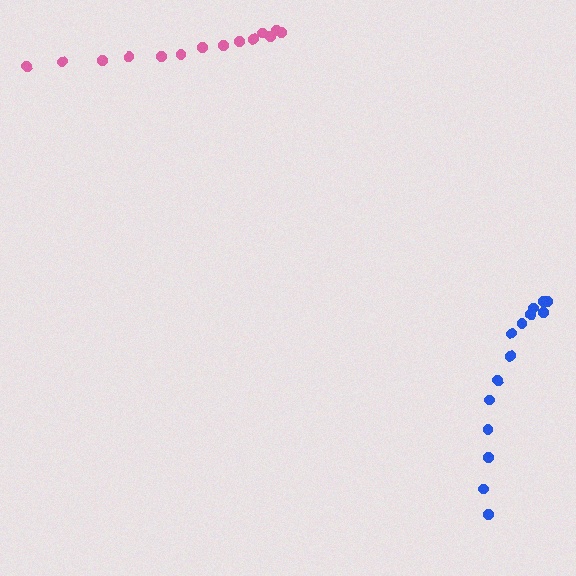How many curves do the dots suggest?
There are 2 distinct paths.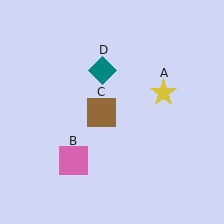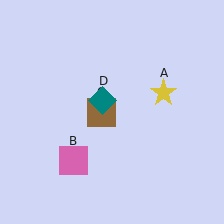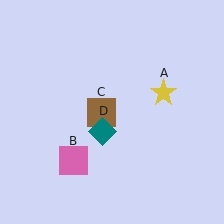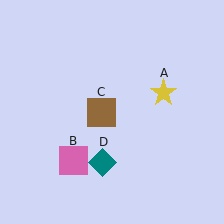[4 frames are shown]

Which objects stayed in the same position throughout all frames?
Yellow star (object A) and pink square (object B) and brown square (object C) remained stationary.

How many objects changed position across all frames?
1 object changed position: teal diamond (object D).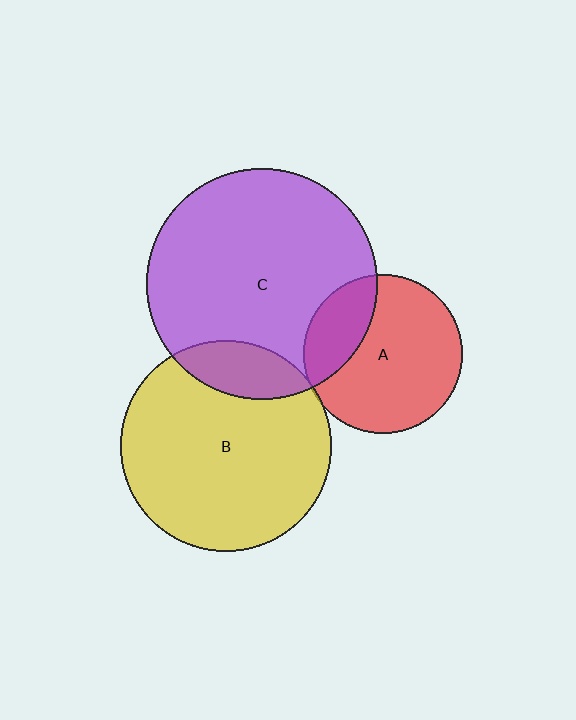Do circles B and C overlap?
Yes.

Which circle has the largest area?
Circle C (purple).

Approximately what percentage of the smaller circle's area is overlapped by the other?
Approximately 15%.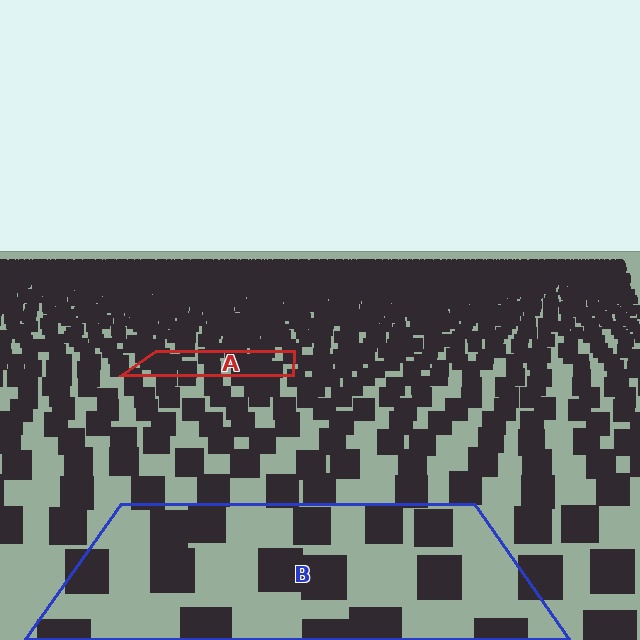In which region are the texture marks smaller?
The texture marks are smaller in region A, because it is farther away.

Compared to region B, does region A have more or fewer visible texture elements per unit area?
Region A has more texture elements per unit area — they are packed more densely because it is farther away.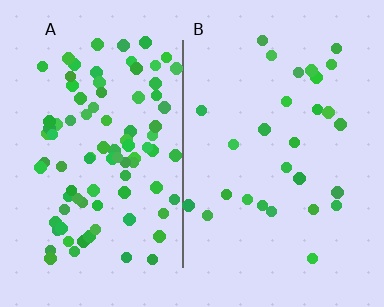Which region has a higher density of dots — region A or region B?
A (the left).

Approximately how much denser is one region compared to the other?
Approximately 3.2× — region A over region B.